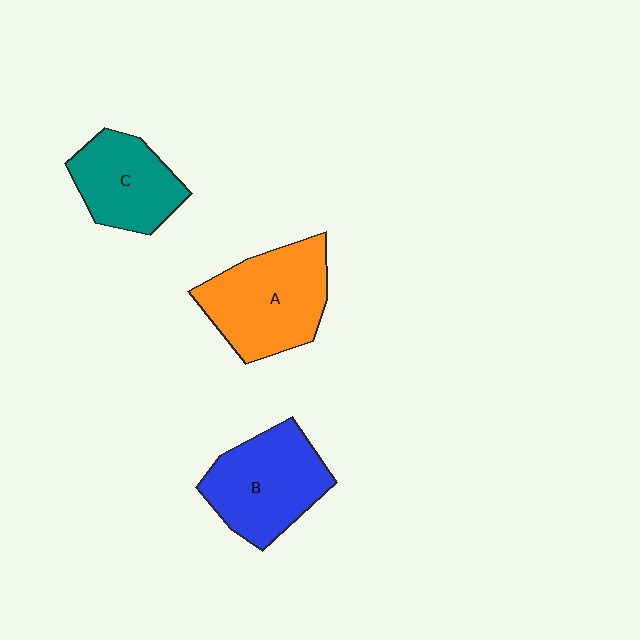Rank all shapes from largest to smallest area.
From largest to smallest: A (orange), B (blue), C (teal).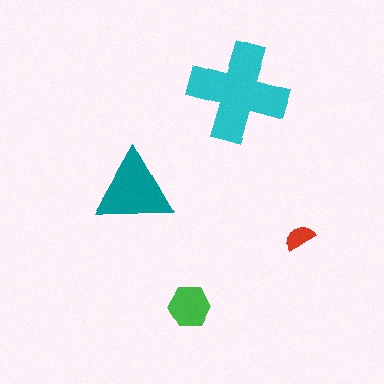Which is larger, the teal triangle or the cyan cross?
The cyan cross.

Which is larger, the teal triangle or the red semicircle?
The teal triangle.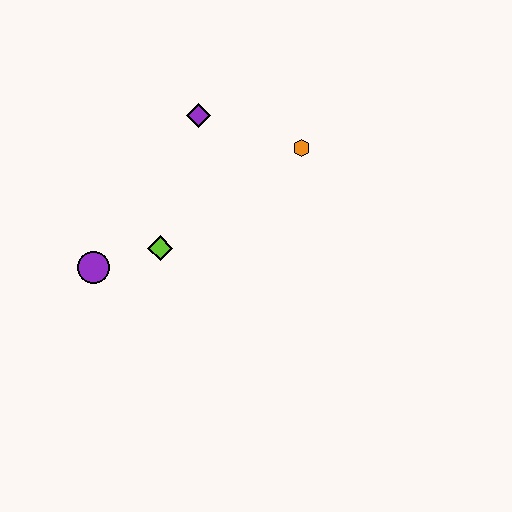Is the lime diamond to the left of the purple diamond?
Yes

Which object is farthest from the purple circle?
The orange hexagon is farthest from the purple circle.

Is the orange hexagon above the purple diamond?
No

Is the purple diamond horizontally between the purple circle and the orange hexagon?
Yes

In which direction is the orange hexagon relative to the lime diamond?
The orange hexagon is to the right of the lime diamond.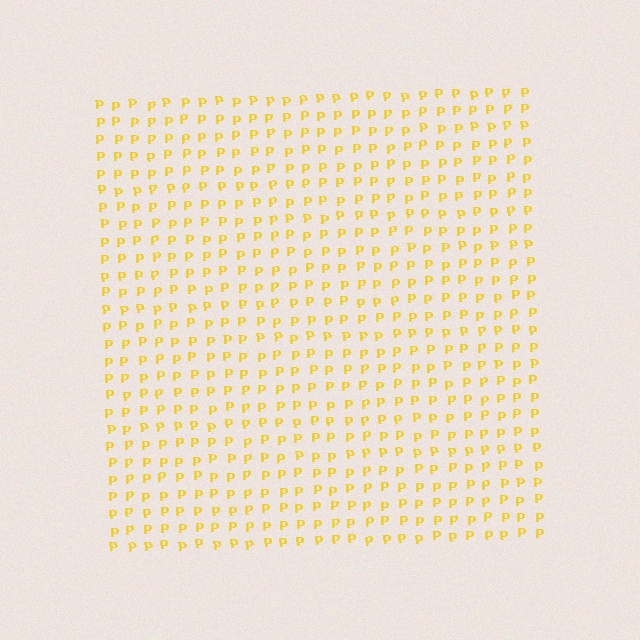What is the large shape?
The large shape is a square.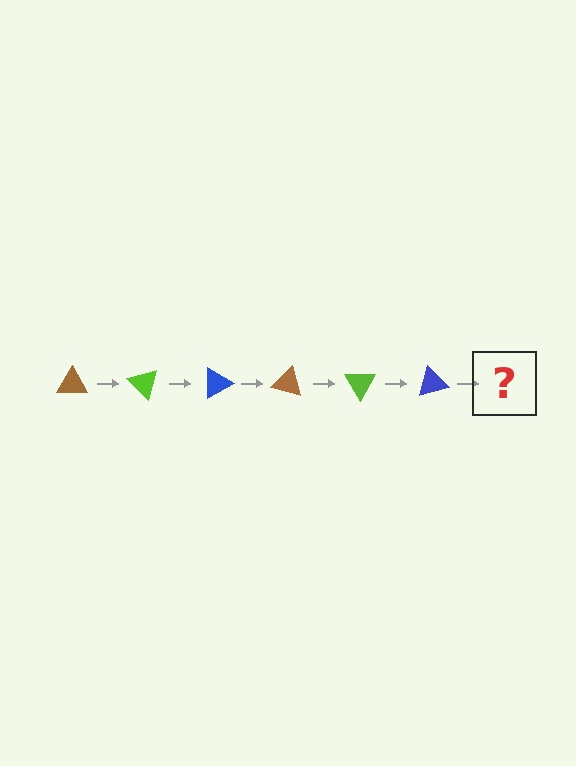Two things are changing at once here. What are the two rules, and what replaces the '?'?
The two rules are that it rotates 45 degrees each step and the color cycles through brown, lime, and blue. The '?' should be a brown triangle, rotated 270 degrees from the start.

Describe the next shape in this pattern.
It should be a brown triangle, rotated 270 degrees from the start.